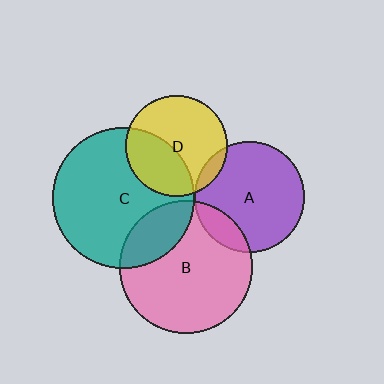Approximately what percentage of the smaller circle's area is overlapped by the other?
Approximately 15%.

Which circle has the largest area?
Circle C (teal).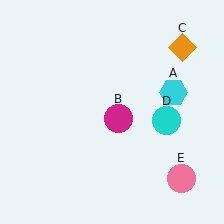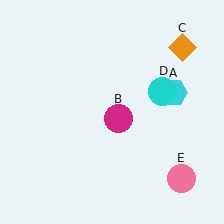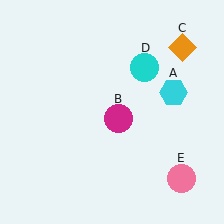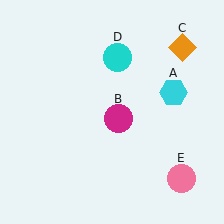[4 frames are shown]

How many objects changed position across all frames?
1 object changed position: cyan circle (object D).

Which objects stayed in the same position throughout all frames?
Cyan hexagon (object A) and magenta circle (object B) and orange diamond (object C) and pink circle (object E) remained stationary.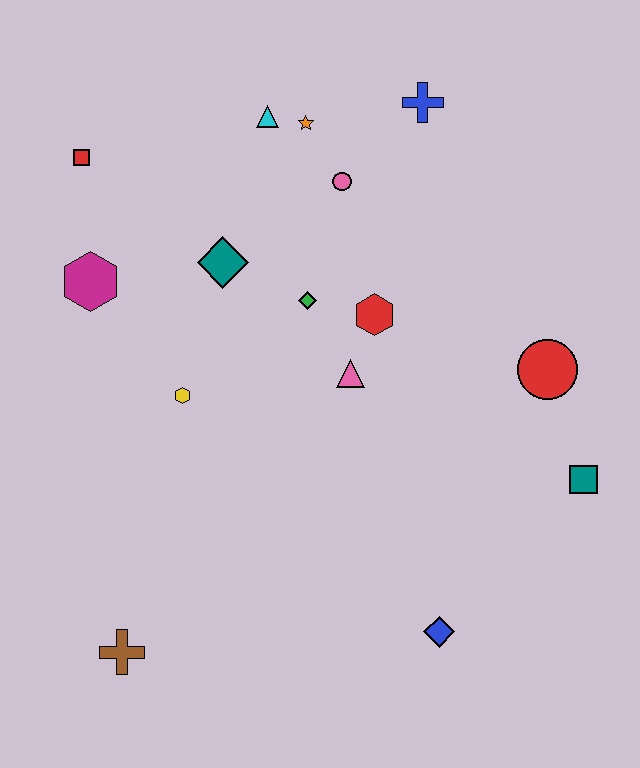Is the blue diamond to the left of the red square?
No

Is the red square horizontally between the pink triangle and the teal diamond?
No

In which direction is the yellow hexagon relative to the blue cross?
The yellow hexagon is below the blue cross.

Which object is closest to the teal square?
The red circle is closest to the teal square.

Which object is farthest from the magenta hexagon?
The teal square is farthest from the magenta hexagon.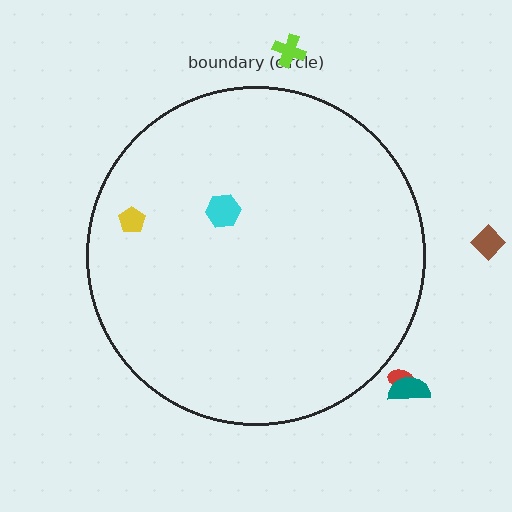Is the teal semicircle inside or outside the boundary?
Outside.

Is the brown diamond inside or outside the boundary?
Outside.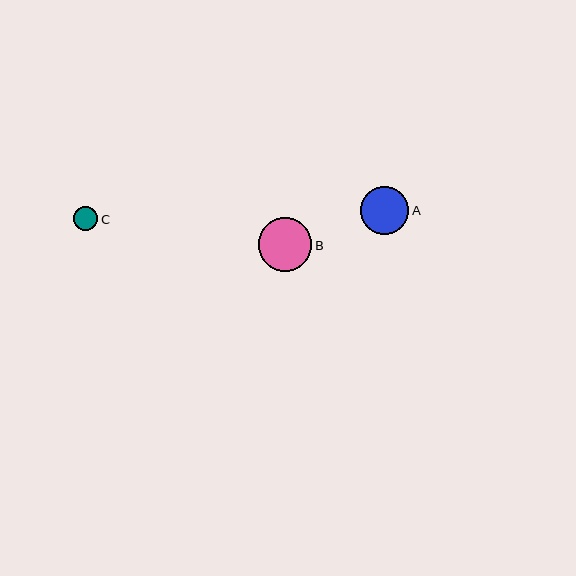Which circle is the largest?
Circle B is the largest with a size of approximately 54 pixels.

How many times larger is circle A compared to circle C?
Circle A is approximately 2.0 times the size of circle C.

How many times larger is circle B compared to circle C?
Circle B is approximately 2.3 times the size of circle C.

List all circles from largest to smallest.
From largest to smallest: B, A, C.